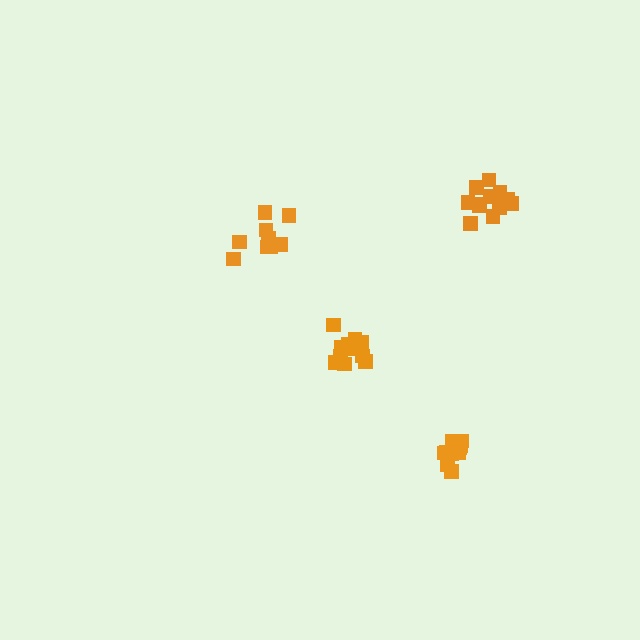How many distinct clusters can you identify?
There are 4 distinct clusters.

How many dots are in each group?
Group 1: 9 dots, Group 2: 12 dots, Group 3: 13 dots, Group 4: 13 dots (47 total).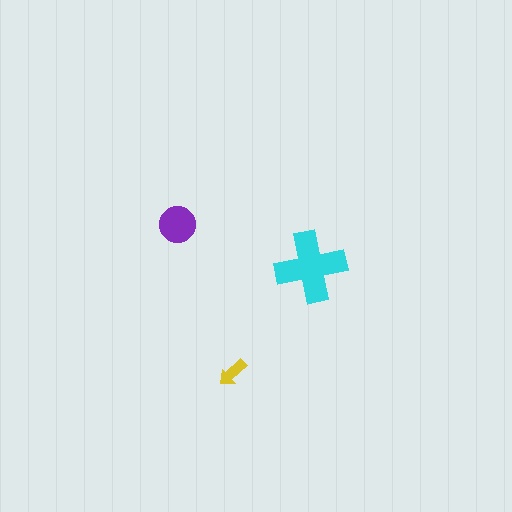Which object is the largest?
The cyan cross.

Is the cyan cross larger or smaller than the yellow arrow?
Larger.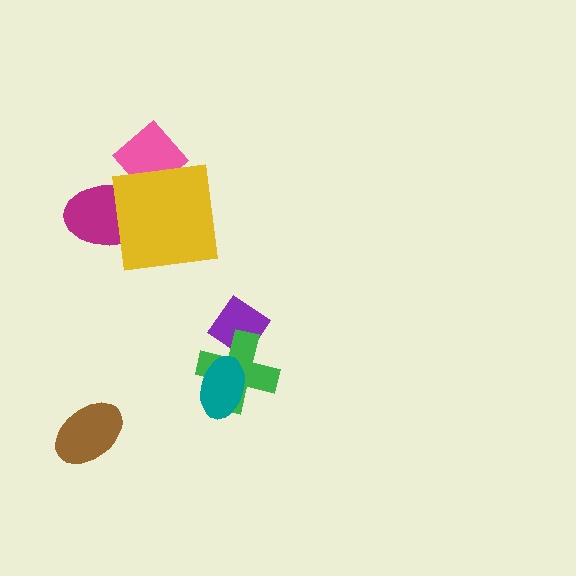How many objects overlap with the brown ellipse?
0 objects overlap with the brown ellipse.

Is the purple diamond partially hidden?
Yes, it is partially covered by another shape.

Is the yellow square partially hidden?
No, no other shape covers it.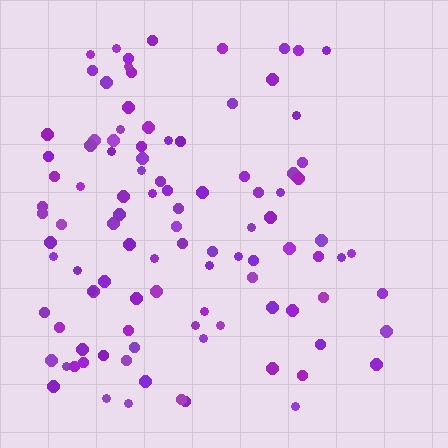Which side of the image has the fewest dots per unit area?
The right.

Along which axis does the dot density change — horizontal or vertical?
Horizontal.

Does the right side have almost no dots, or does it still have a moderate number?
Still a moderate number, just noticeably fewer than the left.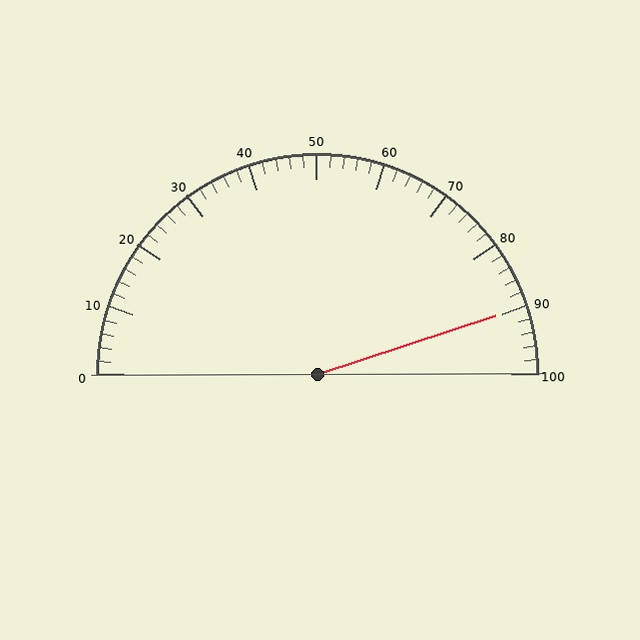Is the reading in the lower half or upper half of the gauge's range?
The reading is in the upper half of the range (0 to 100).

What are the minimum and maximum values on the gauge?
The gauge ranges from 0 to 100.